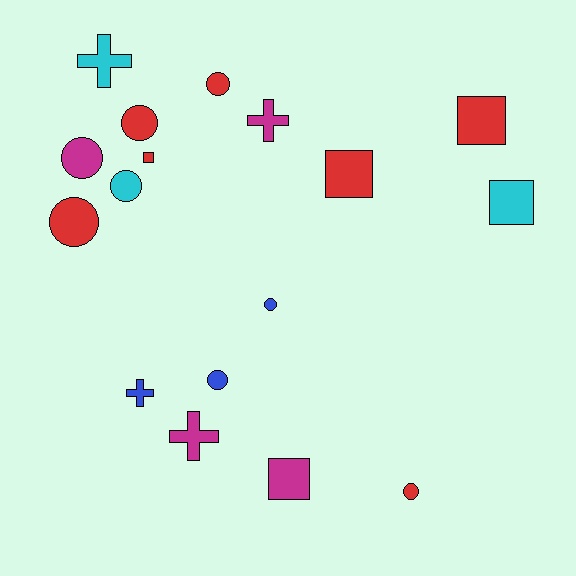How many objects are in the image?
There are 17 objects.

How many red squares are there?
There are 3 red squares.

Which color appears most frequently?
Red, with 7 objects.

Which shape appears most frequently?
Circle, with 8 objects.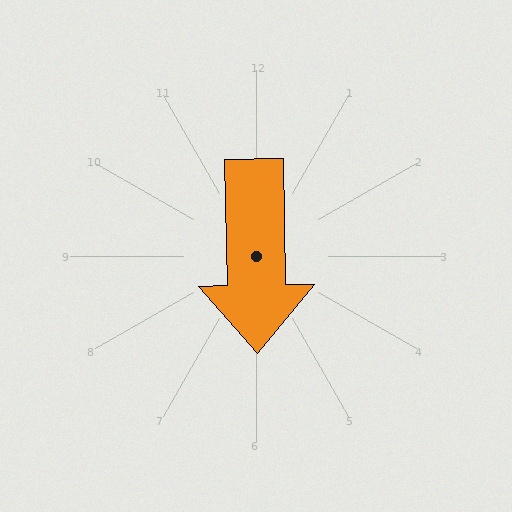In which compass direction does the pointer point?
South.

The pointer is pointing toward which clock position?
Roughly 6 o'clock.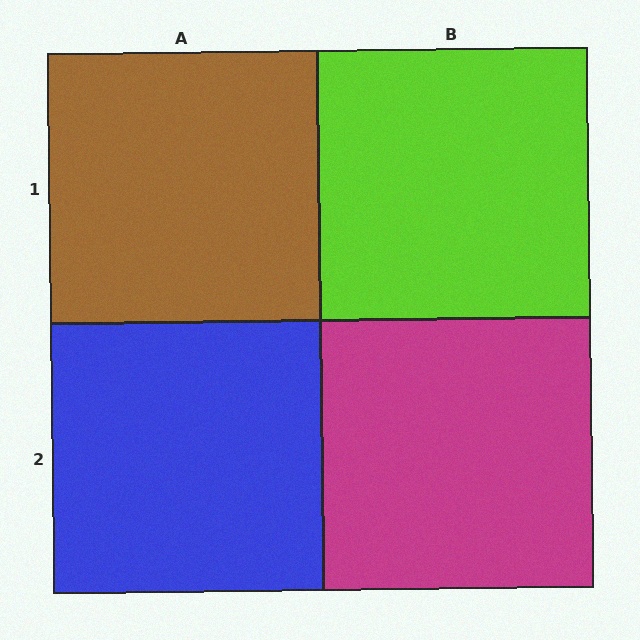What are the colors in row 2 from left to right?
Blue, magenta.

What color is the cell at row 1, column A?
Brown.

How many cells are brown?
1 cell is brown.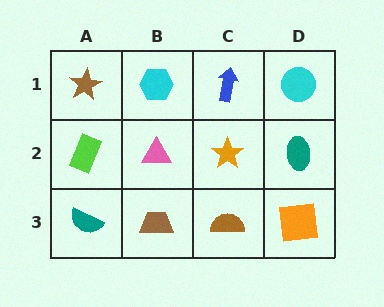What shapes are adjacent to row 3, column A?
A lime rectangle (row 2, column A), a brown trapezoid (row 3, column B).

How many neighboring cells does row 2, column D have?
3.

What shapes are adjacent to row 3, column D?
A teal ellipse (row 2, column D), a brown semicircle (row 3, column C).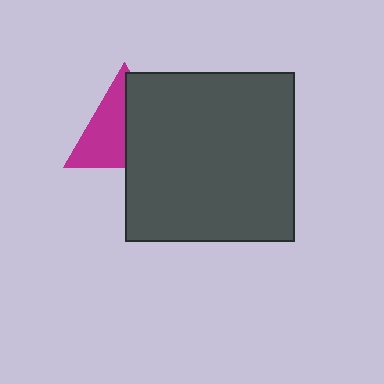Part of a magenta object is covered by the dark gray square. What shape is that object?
It is a triangle.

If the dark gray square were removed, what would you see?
You would see the complete magenta triangle.